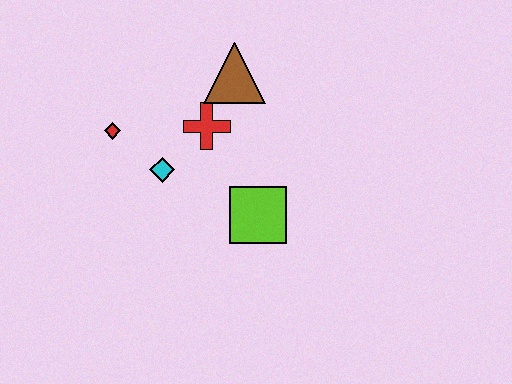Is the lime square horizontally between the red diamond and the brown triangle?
No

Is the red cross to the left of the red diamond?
No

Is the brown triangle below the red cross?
No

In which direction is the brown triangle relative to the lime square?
The brown triangle is above the lime square.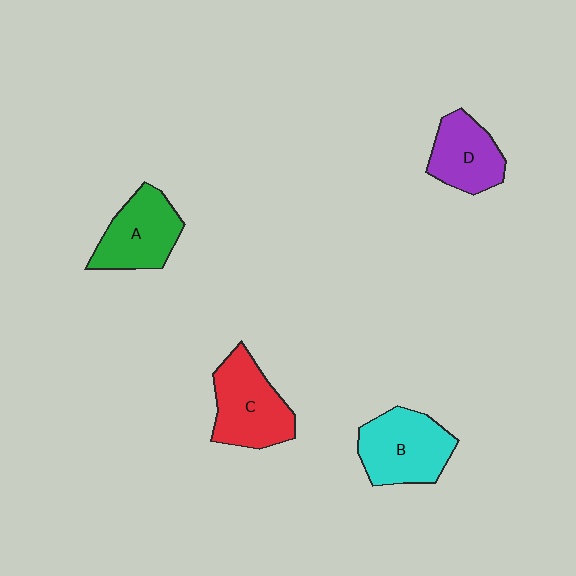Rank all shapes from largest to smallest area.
From largest to smallest: B (cyan), C (red), A (green), D (purple).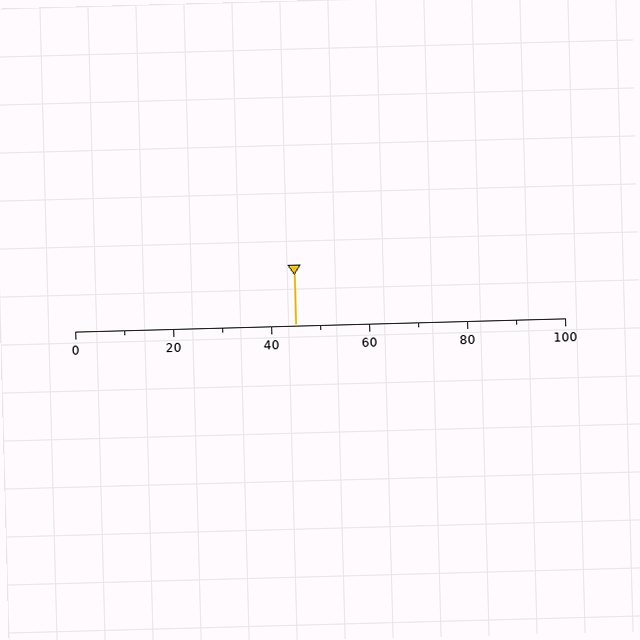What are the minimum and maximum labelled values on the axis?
The axis runs from 0 to 100.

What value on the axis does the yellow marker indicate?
The marker indicates approximately 45.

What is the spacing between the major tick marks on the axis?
The major ticks are spaced 20 apart.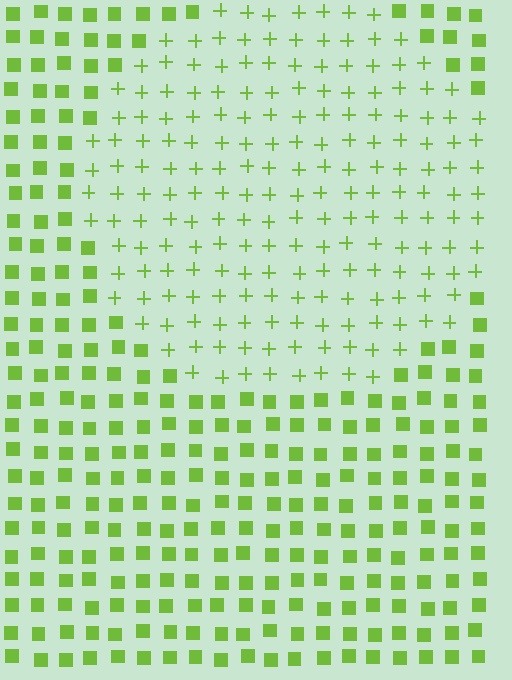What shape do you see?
I see a circle.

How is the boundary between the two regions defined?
The boundary is defined by a change in element shape: plus signs inside vs. squares outside. All elements share the same color and spacing.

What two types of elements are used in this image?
The image uses plus signs inside the circle region and squares outside it.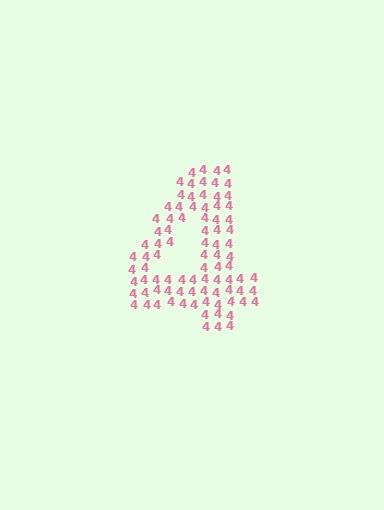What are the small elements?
The small elements are digit 4's.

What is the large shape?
The large shape is the digit 4.